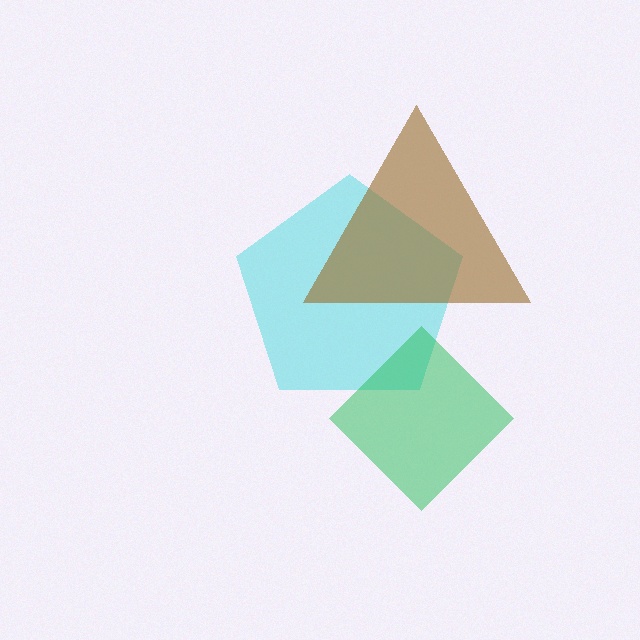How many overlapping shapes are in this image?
There are 3 overlapping shapes in the image.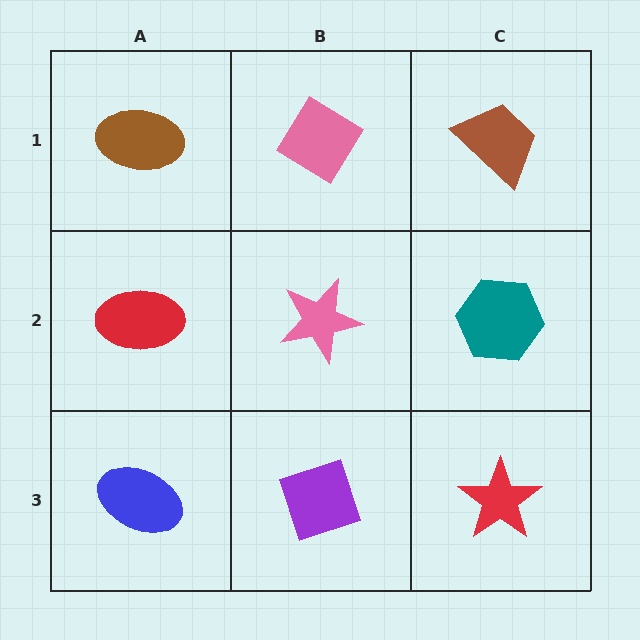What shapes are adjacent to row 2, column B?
A pink diamond (row 1, column B), a purple diamond (row 3, column B), a red ellipse (row 2, column A), a teal hexagon (row 2, column C).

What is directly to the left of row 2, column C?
A pink star.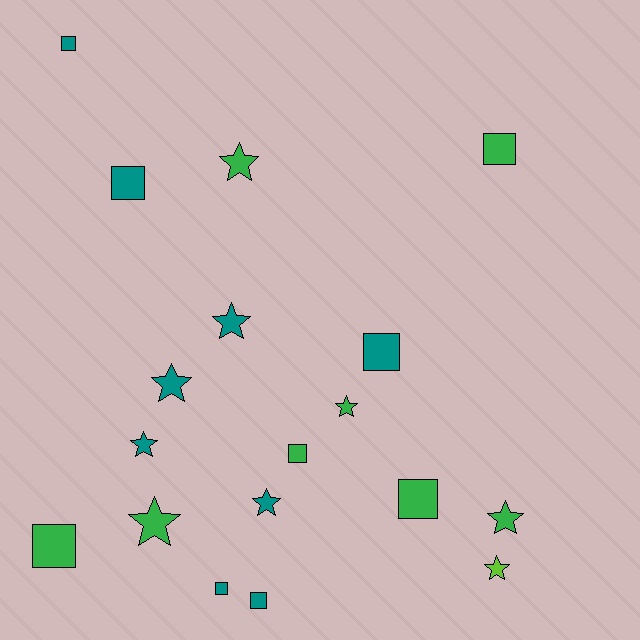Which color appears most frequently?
Teal, with 9 objects.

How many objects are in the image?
There are 18 objects.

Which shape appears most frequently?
Star, with 9 objects.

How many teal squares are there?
There are 5 teal squares.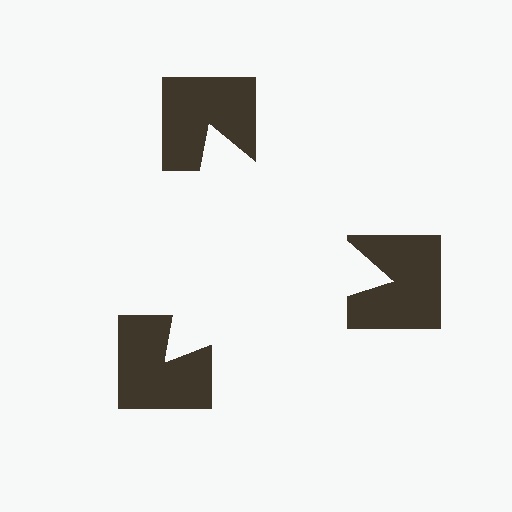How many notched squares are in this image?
There are 3 — one at each vertex of the illusory triangle.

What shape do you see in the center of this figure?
An illusory triangle — its edges are inferred from the aligned wedge cuts in the notched squares, not physically drawn.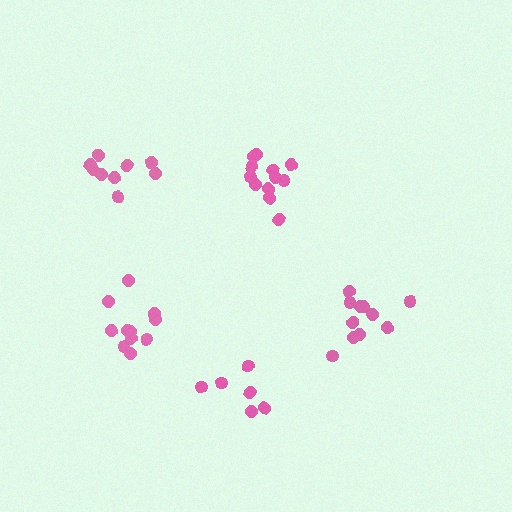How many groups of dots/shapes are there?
There are 5 groups.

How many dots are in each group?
Group 1: 12 dots, Group 2: 9 dots, Group 3: 6 dots, Group 4: 11 dots, Group 5: 11 dots (49 total).